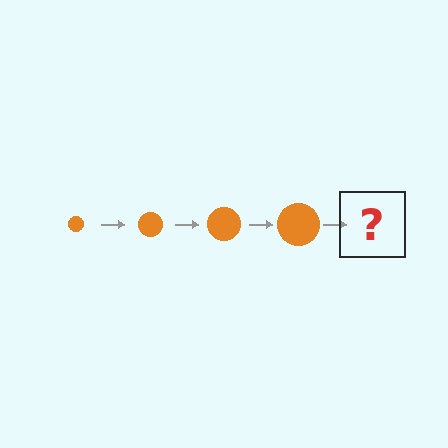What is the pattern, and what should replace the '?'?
The pattern is that the circle gets progressively larger each step. The '?' should be an orange circle, larger than the previous one.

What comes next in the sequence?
The next element should be an orange circle, larger than the previous one.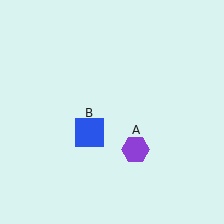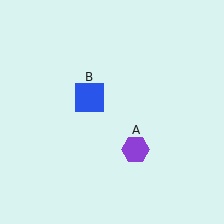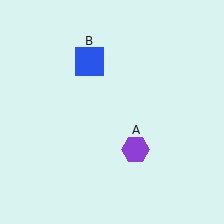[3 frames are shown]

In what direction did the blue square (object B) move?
The blue square (object B) moved up.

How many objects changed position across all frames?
1 object changed position: blue square (object B).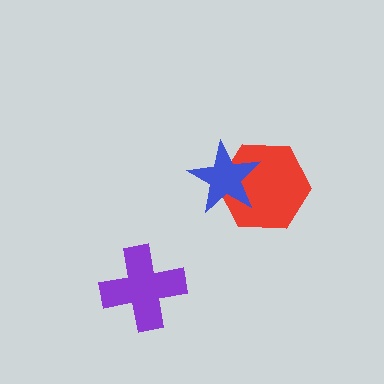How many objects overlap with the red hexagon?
1 object overlaps with the red hexagon.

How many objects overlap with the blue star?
1 object overlaps with the blue star.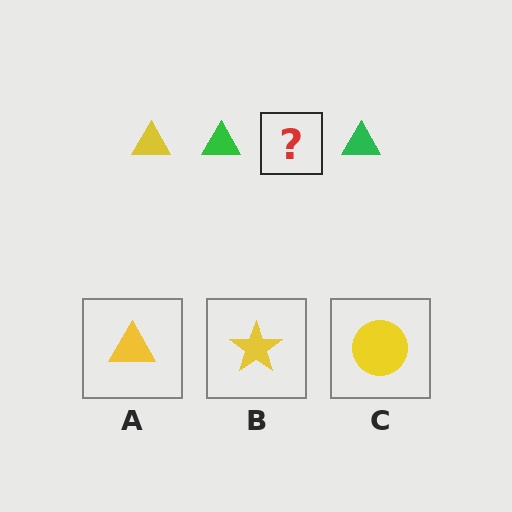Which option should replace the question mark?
Option A.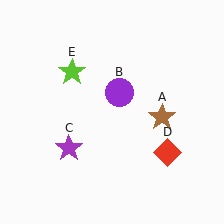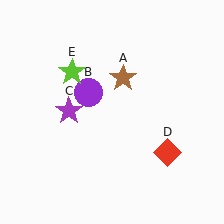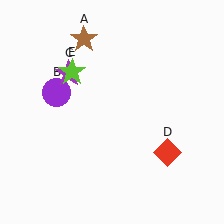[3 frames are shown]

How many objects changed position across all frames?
3 objects changed position: brown star (object A), purple circle (object B), purple star (object C).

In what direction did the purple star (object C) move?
The purple star (object C) moved up.